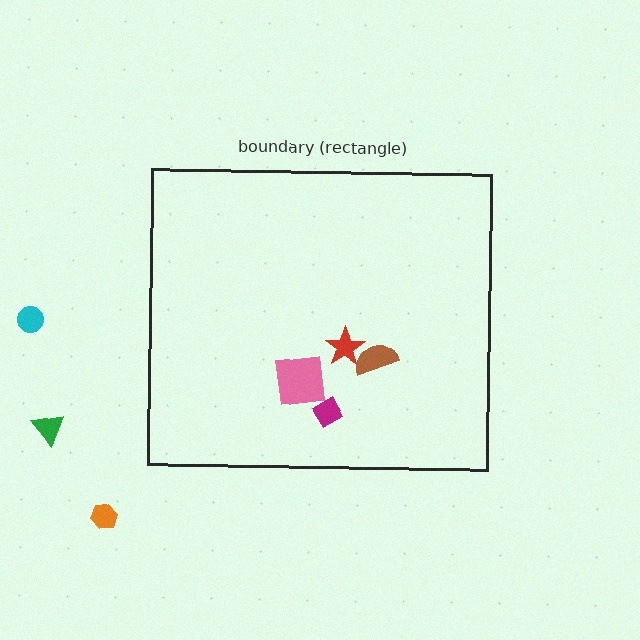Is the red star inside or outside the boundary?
Inside.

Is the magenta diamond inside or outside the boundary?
Inside.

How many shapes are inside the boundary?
4 inside, 3 outside.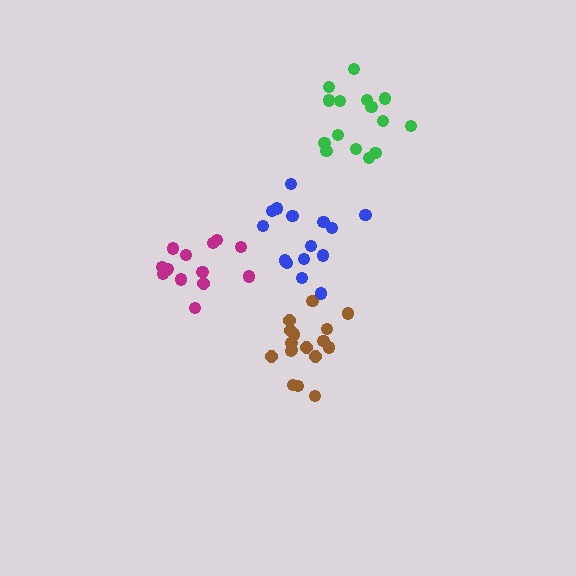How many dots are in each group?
Group 1: 14 dots, Group 2: 15 dots, Group 3: 17 dots, Group 4: 15 dots (61 total).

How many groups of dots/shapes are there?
There are 4 groups.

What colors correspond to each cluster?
The clusters are colored: magenta, green, brown, blue.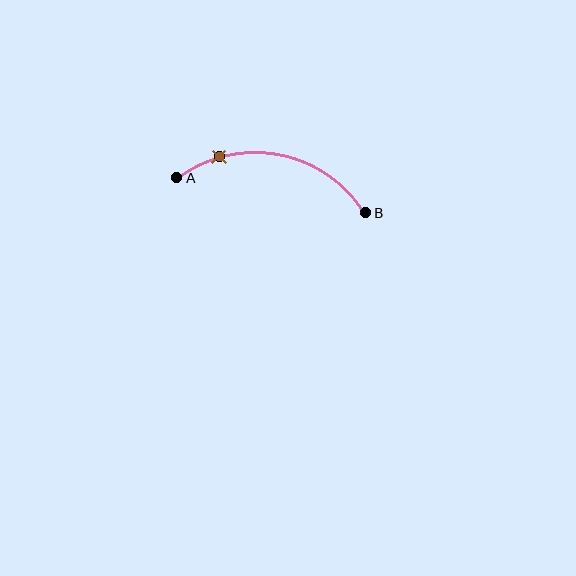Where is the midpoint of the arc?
The arc midpoint is the point on the curve farthest from the straight line joining A and B. It sits above that line.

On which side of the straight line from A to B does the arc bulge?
The arc bulges above the straight line connecting A and B.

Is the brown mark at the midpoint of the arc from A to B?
No. The brown mark lies on the arc but is closer to endpoint A. The arc midpoint would be at the point on the curve equidistant along the arc from both A and B.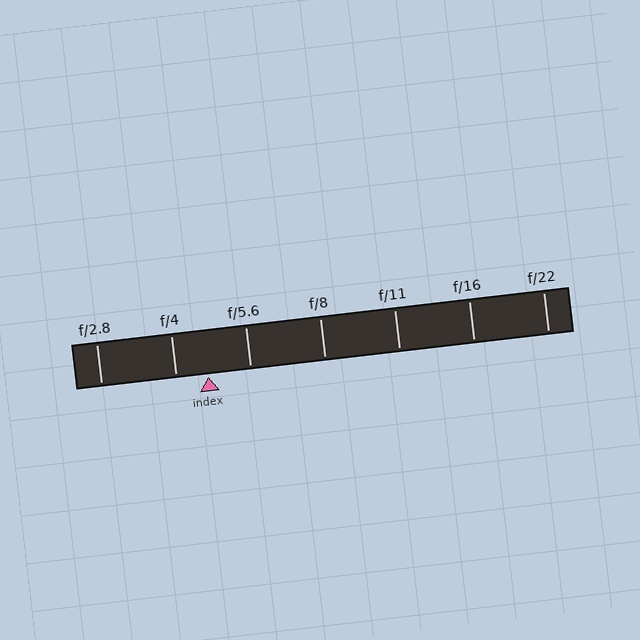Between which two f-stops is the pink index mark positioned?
The index mark is between f/4 and f/5.6.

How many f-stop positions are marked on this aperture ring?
There are 7 f-stop positions marked.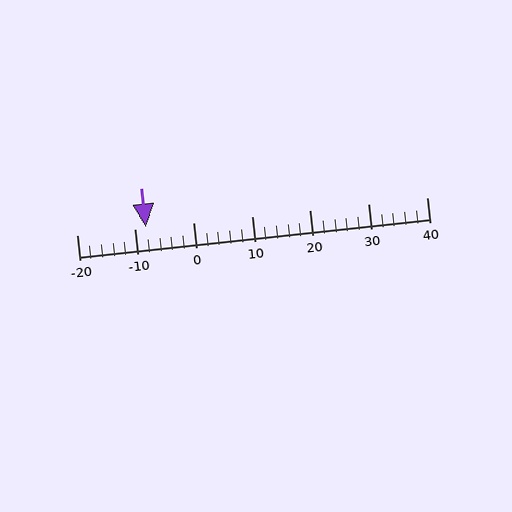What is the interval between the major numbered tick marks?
The major tick marks are spaced 10 units apart.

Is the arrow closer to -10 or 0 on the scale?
The arrow is closer to -10.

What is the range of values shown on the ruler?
The ruler shows values from -20 to 40.